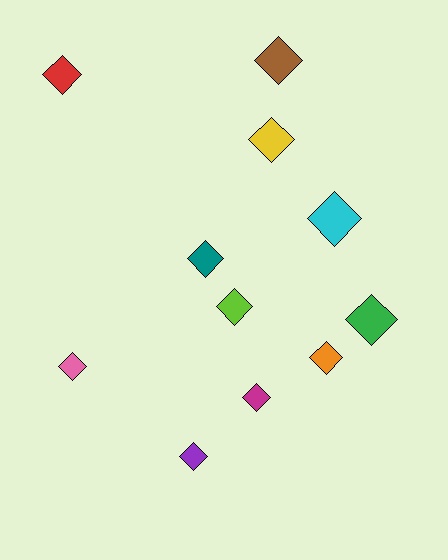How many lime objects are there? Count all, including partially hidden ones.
There is 1 lime object.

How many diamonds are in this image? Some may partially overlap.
There are 11 diamonds.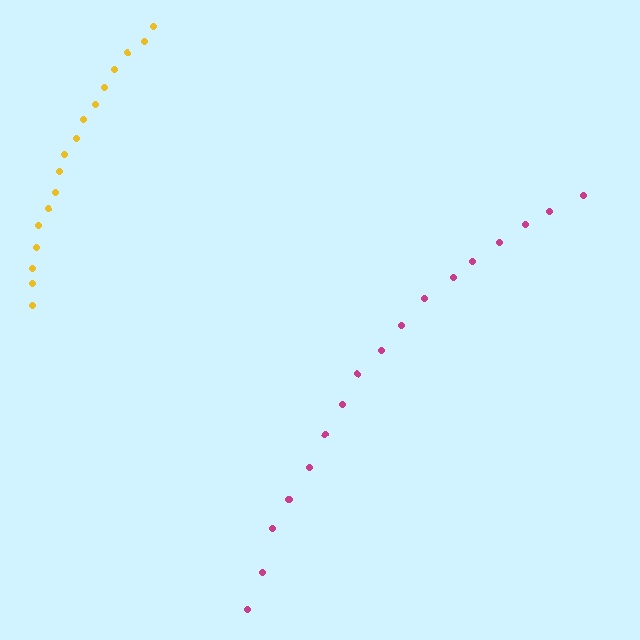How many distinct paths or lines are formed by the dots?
There are 2 distinct paths.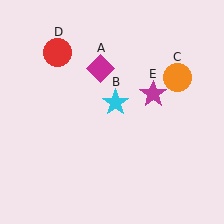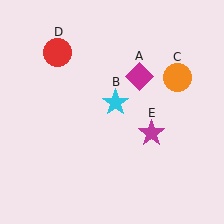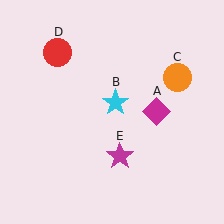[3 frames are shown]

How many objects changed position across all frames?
2 objects changed position: magenta diamond (object A), magenta star (object E).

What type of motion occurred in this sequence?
The magenta diamond (object A), magenta star (object E) rotated clockwise around the center of the scene.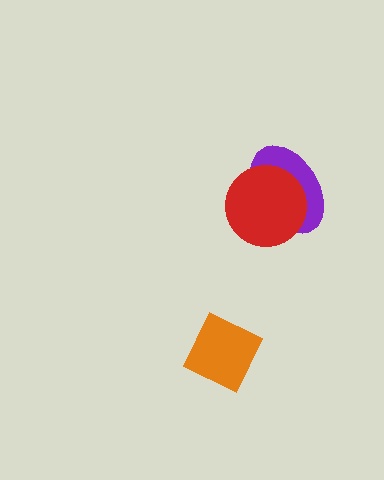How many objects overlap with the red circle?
1 object overlaps with the red circle.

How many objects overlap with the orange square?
0 objects overlap with the orange square.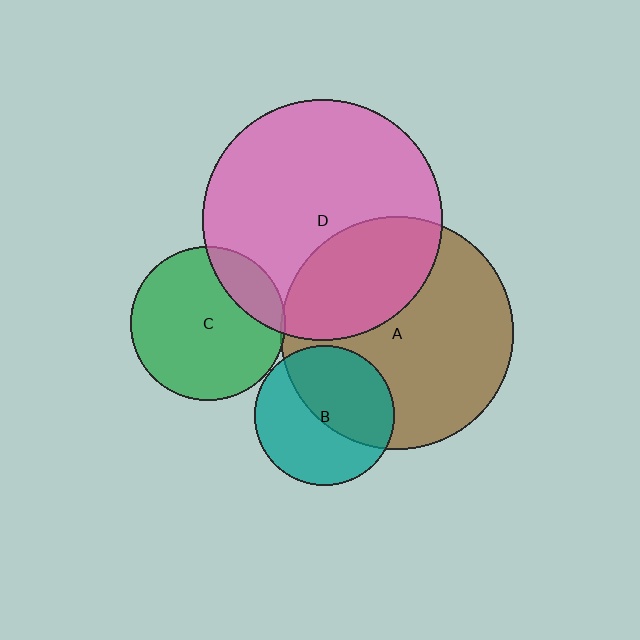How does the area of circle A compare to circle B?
Approximately 2.8 times.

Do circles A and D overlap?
Yes.